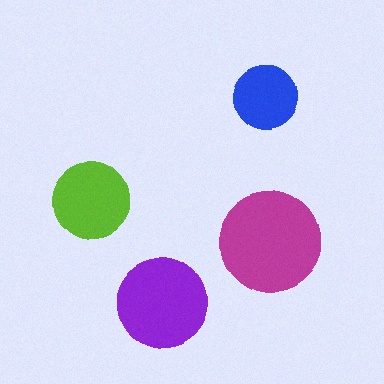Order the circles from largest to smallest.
the magenta one, the purple one, the lime one, the blue one.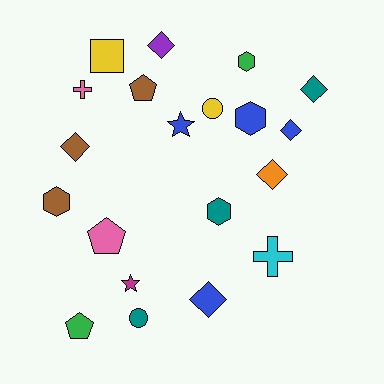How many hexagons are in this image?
There are 4 hexagons.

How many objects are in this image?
There are 20 objects.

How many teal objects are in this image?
There are 3 teal objects.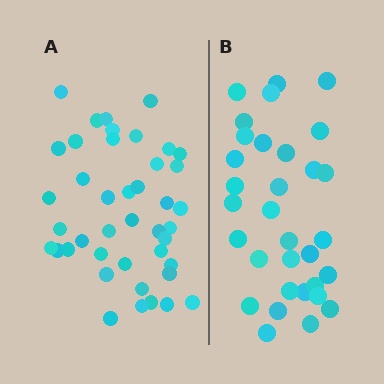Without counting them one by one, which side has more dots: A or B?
Region A (the left region) has more dots.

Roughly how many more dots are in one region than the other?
Region A has roughly 10 or so more dots than region B.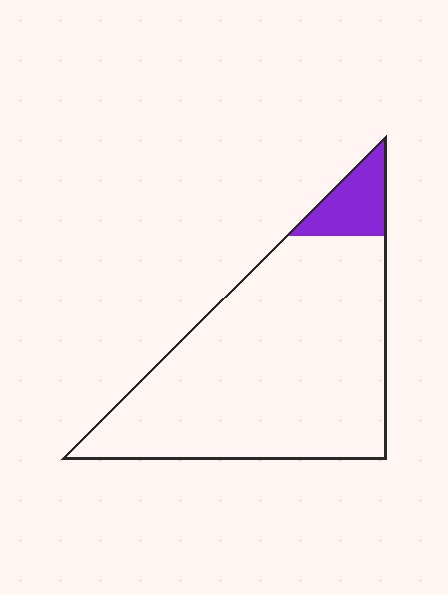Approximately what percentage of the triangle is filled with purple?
Approximately 10%.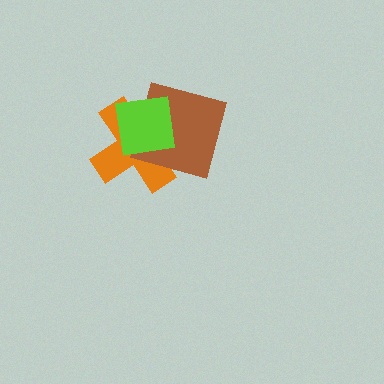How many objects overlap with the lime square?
2 objects overlap with the lime square.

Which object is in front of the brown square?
The lime square is in front of the brown square.